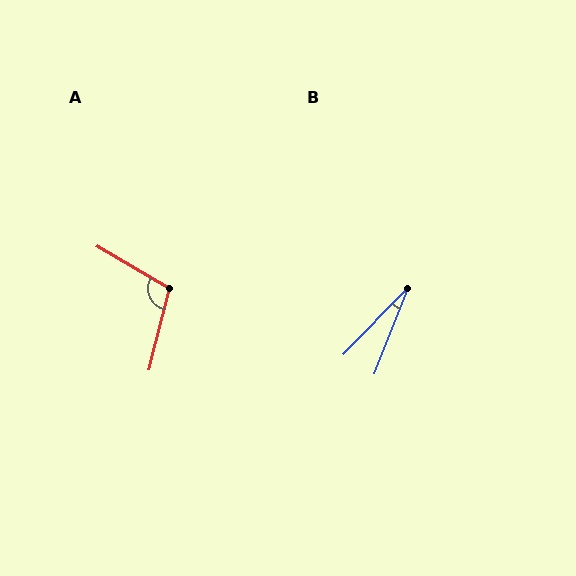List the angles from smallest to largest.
B (23°), A (107°).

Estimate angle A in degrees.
Approximately 107 degrees.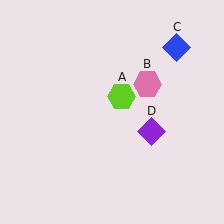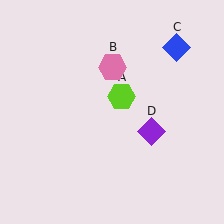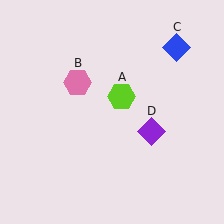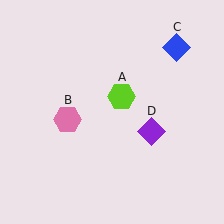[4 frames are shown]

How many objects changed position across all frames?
1 object changed position: pink hexagon (object B).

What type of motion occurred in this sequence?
The pink hexagon (object B) rotated counterclockwise around the center of the scene.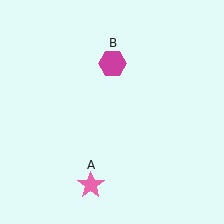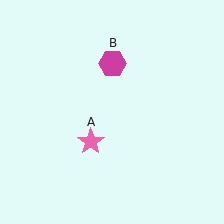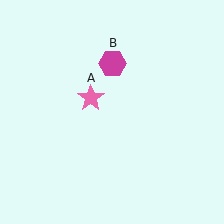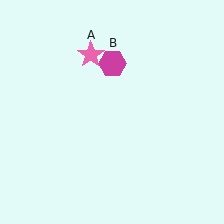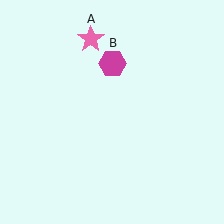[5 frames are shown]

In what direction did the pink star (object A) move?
The pink star (object A) moved up.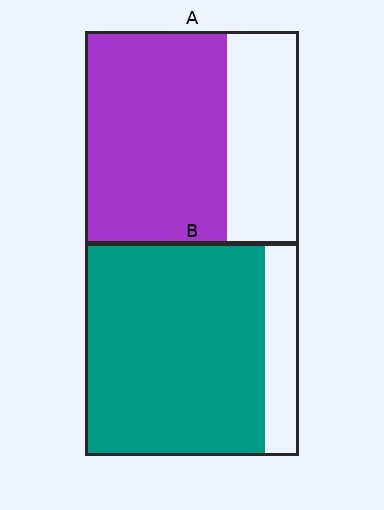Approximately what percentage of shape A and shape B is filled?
A is approximately 65% and B is approximately 85%.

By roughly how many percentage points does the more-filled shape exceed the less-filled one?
By roughly 20 percentage points (B over A).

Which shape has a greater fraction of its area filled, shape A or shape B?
Shape B.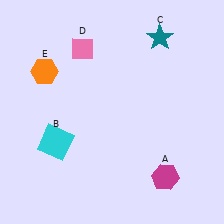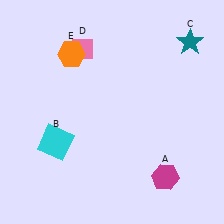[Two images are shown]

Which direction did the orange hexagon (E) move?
The orange hexagon (E) moved right.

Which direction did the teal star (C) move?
The teal star (C) moved right.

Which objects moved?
The objects that moved are: the teal star (C), the orange hexagon (E).